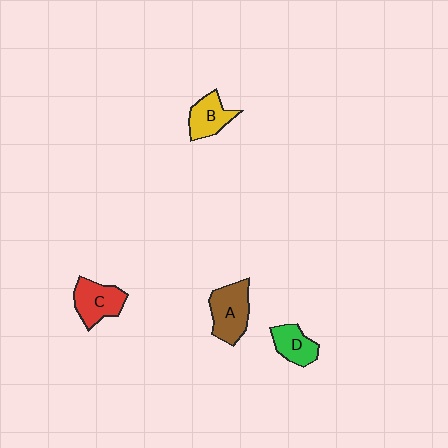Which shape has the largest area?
Shape A (brown).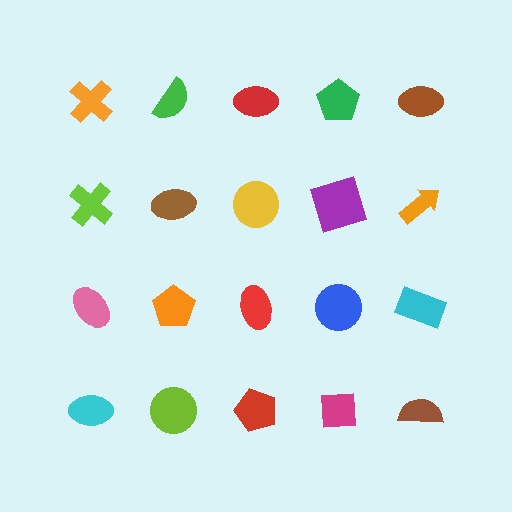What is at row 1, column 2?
A green semicircle.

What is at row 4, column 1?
A cyan ellipse.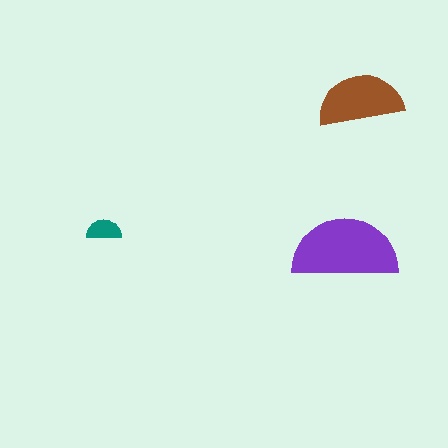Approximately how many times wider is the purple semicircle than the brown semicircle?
About 1.5 times wider.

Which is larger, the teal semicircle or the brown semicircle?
The brown one.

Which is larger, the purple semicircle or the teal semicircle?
The purple one.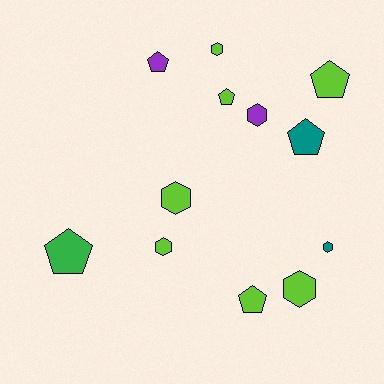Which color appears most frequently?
Lime, with 7 objects.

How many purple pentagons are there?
There is 1 purple pentagon.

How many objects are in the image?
There are 12 objects.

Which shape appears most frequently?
Pentagon, with 6 objects.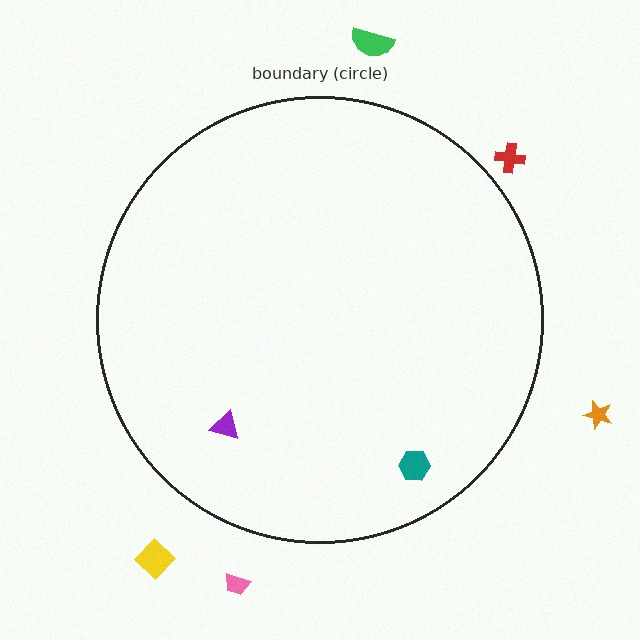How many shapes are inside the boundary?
2 inside, 5 outside.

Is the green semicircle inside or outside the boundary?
Outside.